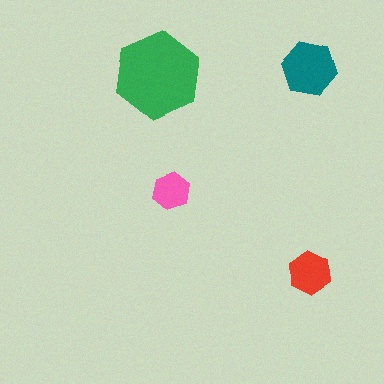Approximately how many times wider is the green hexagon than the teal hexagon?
About 1.5 times wider.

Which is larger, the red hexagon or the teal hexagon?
The teal one.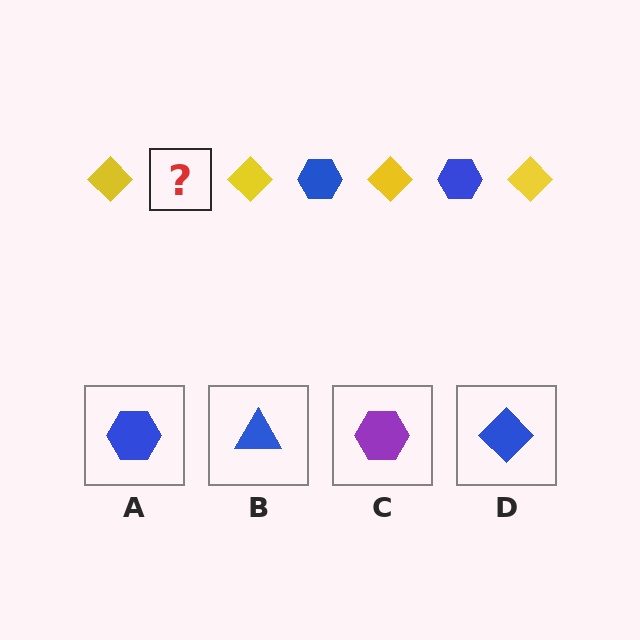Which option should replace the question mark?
Option A.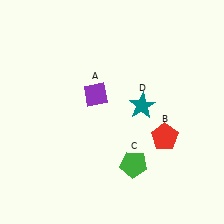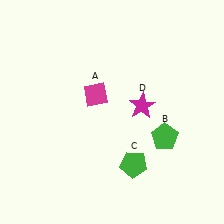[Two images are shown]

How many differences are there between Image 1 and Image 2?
There are 3 differences between the two images.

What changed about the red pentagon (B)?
In Image 1, B is red. In Image 2, it changed to green.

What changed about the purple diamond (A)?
In Image 1, A is purple. In Image 2, it changed to magenta.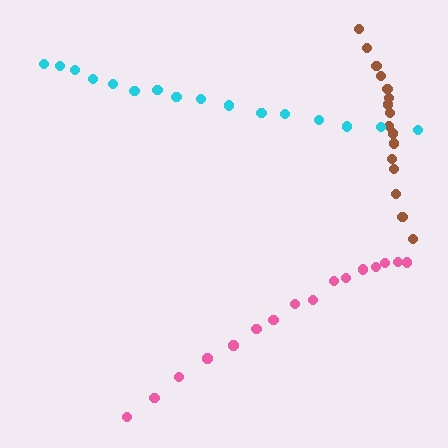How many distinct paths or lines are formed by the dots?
There are 3 distinct paths.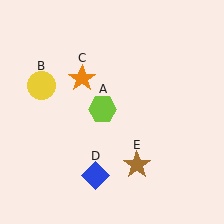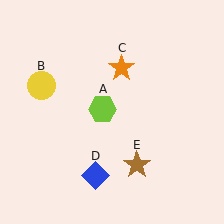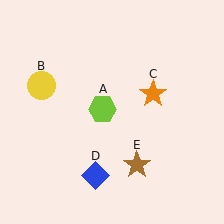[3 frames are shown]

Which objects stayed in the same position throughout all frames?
Lime hexagon (object A) and yellow circle (object B) and blue diamond (object D) and brown star (object E) remained stationary.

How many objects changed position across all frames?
1 object changed position: orange star (object C).